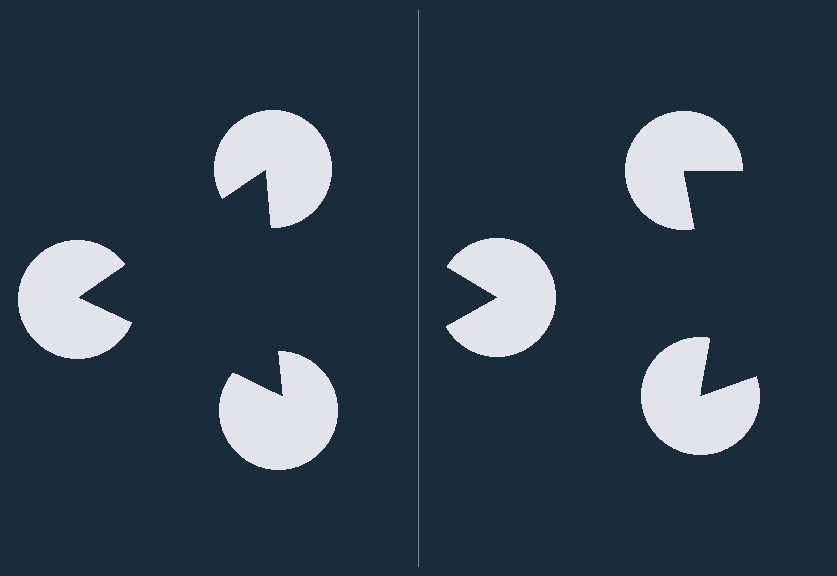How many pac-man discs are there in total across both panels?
6 — 3 on each side.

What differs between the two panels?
The pac-man discs are positioned identically on both sides; only the wedge orientations differ. On the left they align to a triangle; on the right they are misaligned.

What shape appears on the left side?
An illusory triangle.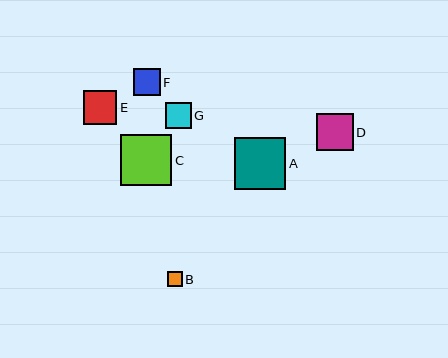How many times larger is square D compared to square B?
Square D is approximately 2.4 times the size of square B.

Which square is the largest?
Square A is the largest with a size of approximately 51 pixels.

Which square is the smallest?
Square B is the smallest with a size of approximately 15 pixels.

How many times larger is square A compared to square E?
Square A is approximately 1.5 times the size of square E.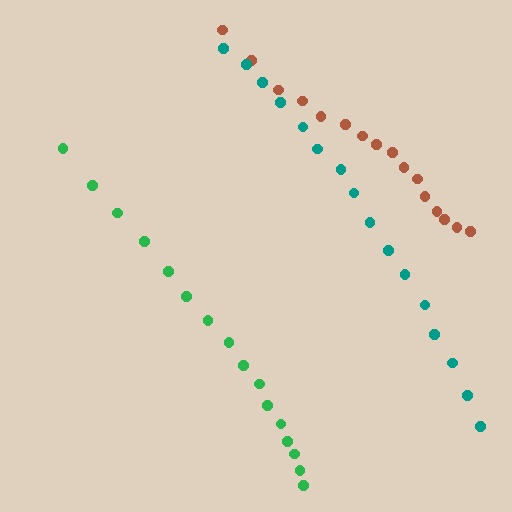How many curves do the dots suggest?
There are 3 distinct paths.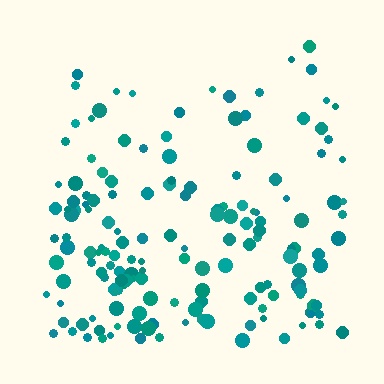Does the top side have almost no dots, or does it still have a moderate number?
Still a moderate number, just noticeably fewer than the bottom.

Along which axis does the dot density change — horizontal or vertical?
Vertical.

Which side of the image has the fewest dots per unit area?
The top.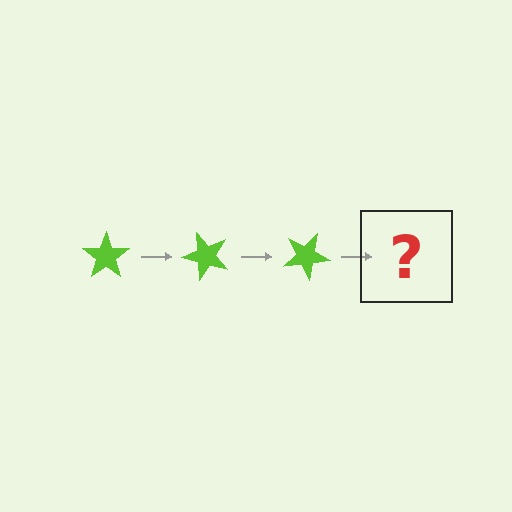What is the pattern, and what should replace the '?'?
The pattern is that the star rotates 50 degrees each step. The '?' should be a lime star rotated 150 degrees.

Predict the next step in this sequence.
The next step is a lime star rotated 150 degrees.